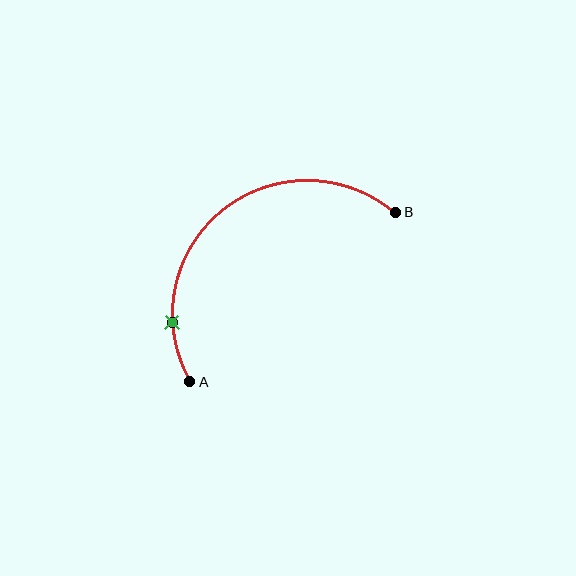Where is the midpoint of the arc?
The arc midpoint is the point on the curve farthest from the straight line joining A and B. It sits above and to the left of that line.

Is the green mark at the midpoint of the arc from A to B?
No. The green mark lies on the arc but is closer to endpoint A. The arc midpoint would be at the point on the curve equidistant along the arc from both A and B.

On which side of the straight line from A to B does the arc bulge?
The arc bulges above and to the left of the straight line connecting A and B.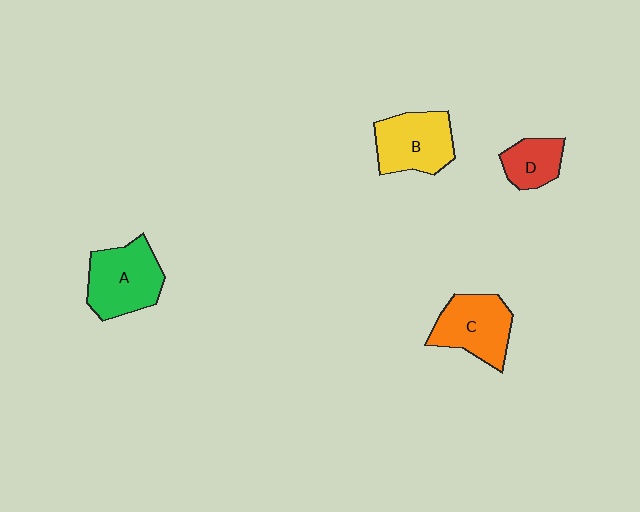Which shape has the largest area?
Shape A (green).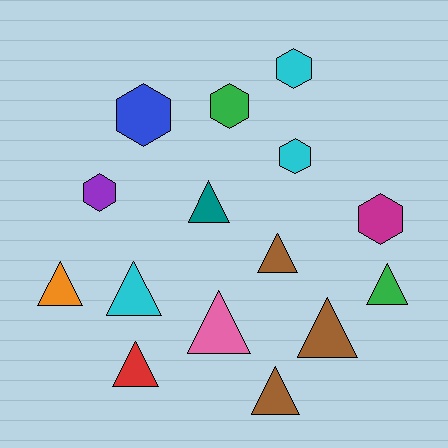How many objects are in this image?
There are 15 objects.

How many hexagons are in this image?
There are 6 hexagons.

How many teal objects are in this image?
There is 1 teal object.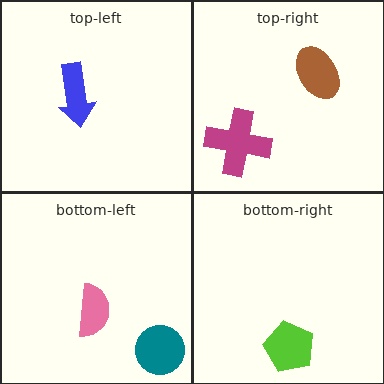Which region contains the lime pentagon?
The bottom-right region.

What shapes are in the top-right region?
The brown ellipse, the magenta cross.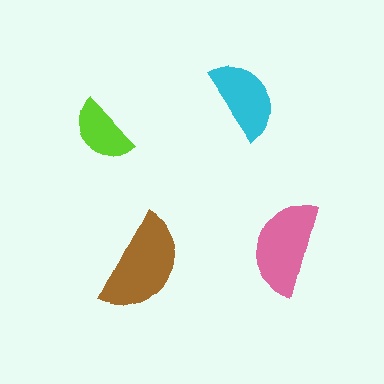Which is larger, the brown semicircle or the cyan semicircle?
The brown one.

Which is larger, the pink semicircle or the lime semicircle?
The pink one.